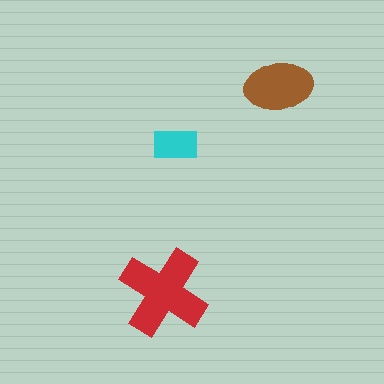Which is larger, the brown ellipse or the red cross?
The red cross.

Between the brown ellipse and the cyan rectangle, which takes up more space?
The brown ellipse.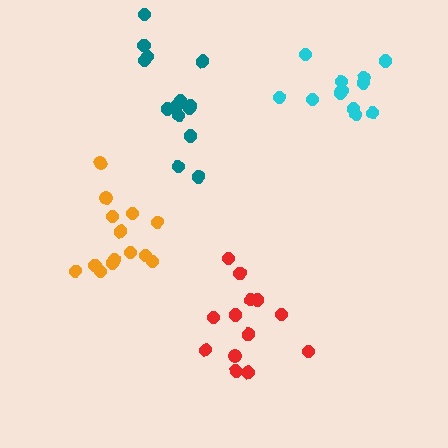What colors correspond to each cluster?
The clusters are colored: cyan, orange, teal, red.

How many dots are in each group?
Group 1: 12 dots, Group 2: 14 dots, Group 3: 14 dots, Group 4: 13 dots (53 total).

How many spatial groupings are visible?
There are 4 spatial groupings.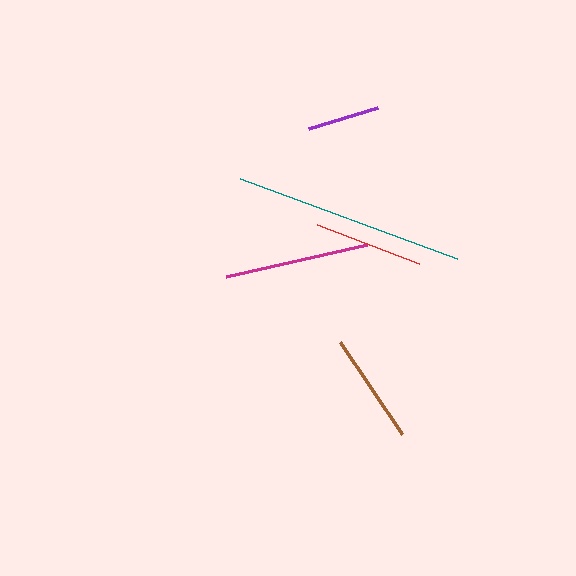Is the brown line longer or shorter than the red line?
The brown line is longer than the red line.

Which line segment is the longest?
The teal line is the longest at approximately 231 pixels.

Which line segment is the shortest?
The purple line is the shortest at approximately 72 pixels.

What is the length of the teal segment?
The teal segment is approximately 231 pixels long.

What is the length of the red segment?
The red segment is approximately 109 pixels long.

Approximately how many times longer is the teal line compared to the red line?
The teal line is approximately 2.1 times the length of the red line.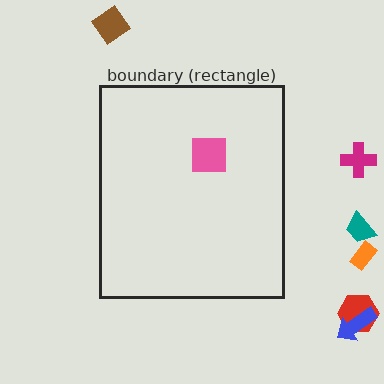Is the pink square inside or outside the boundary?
Inside.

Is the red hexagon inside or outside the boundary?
Outside.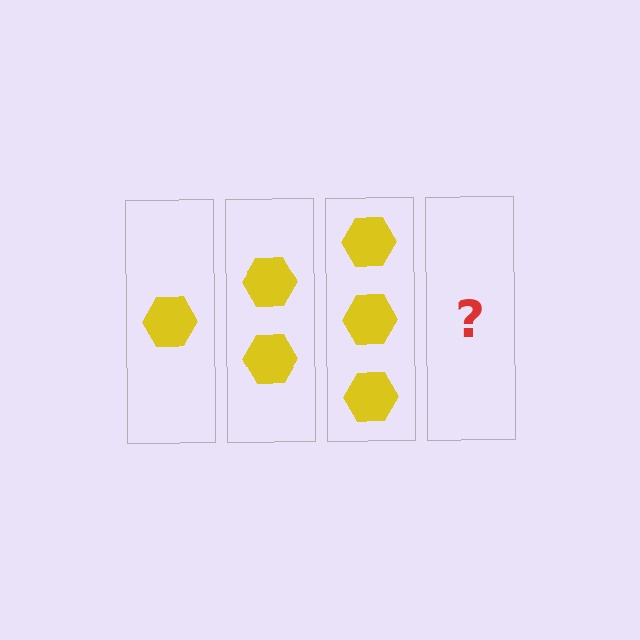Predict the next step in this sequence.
The next step is 4 hexagons.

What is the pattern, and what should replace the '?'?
The pattern is that each step adds one more hexagon. The '?' should be 4 hexagons.